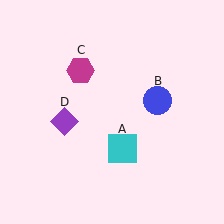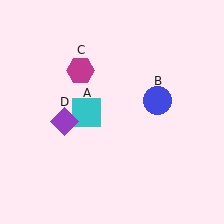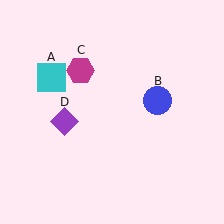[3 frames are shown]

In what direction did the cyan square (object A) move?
The cyan square (object A) moved up and to the left.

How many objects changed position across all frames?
1 object changed position: cyan square (object A).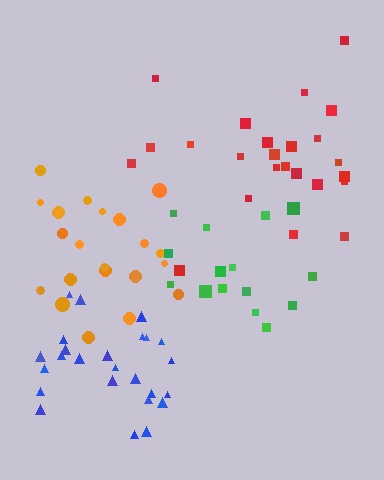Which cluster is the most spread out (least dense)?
Green.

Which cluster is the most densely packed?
Blue.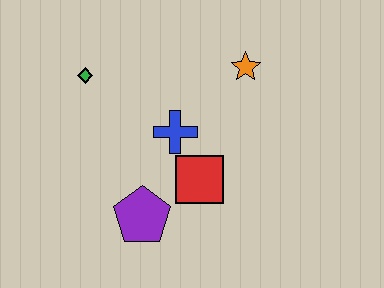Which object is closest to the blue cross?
The red square is closest to the blue cross.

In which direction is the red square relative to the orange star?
The red square is below the orange star.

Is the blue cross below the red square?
No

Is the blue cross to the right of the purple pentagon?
Yes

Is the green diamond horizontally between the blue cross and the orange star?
No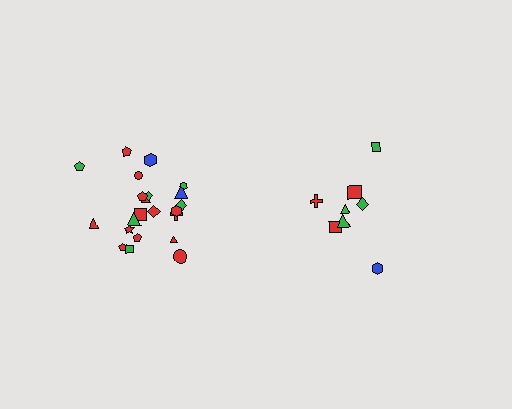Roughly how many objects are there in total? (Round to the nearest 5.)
Roughly 30 objects in total.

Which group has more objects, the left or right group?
The left group.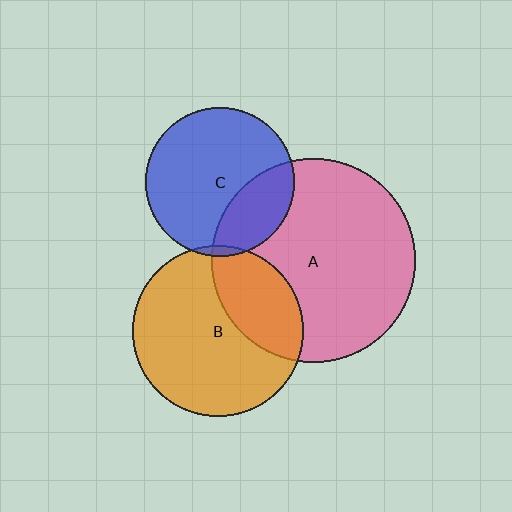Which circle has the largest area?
Circle A (pink).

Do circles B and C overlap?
Yes.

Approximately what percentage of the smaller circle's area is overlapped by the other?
Approximately 5%.